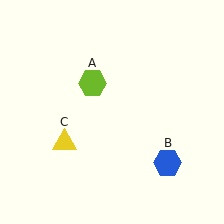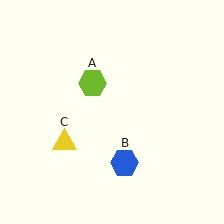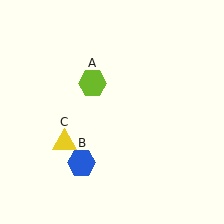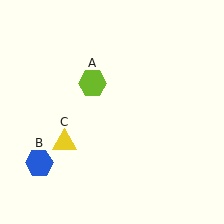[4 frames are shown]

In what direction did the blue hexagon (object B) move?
The blue hexagon (object B) moved left.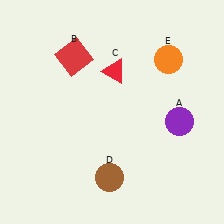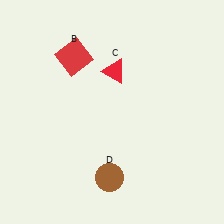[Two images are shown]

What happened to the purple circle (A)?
The purple circle (A) was removed in Image 2. It was in the bottom-right area of Image 1.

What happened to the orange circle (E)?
The orange circle (E) was removed in Image 2. It was in the top-right area of Image 1.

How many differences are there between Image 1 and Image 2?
There are 2 differences between the two images.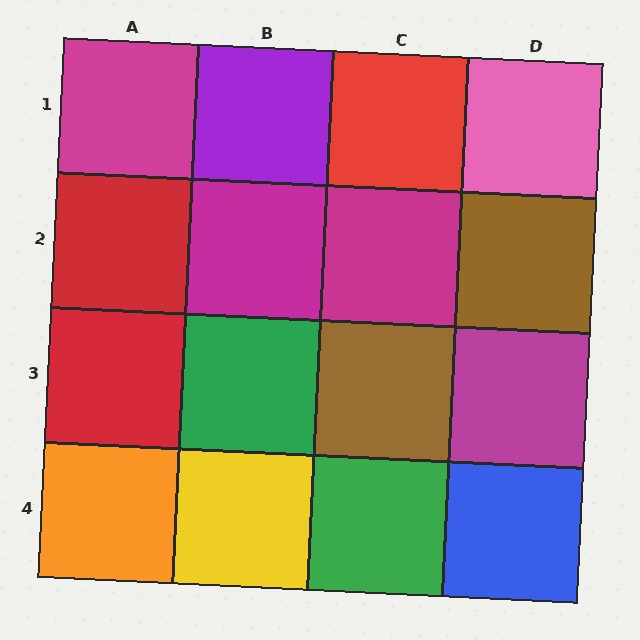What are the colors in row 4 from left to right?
Orange, yellow, green, blue.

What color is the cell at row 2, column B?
Magenta.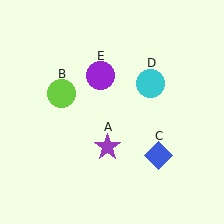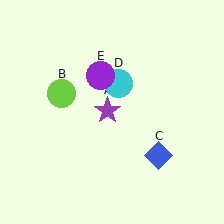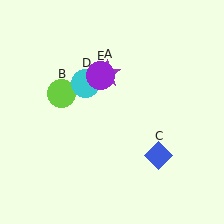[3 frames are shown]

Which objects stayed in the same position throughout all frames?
Lime circle (object B) and blue diamond (object C) and purple circle (object E) remained stationary.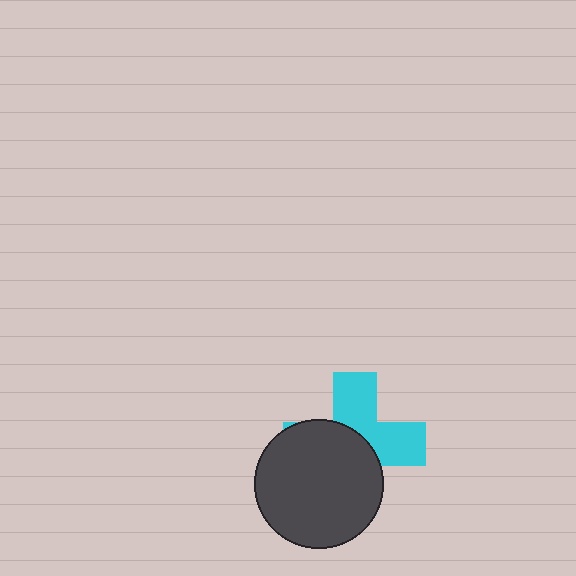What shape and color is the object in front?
The object in front is a dark gray circle.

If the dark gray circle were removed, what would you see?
You would see the complete cyan cross.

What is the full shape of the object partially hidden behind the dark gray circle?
The partially hidden object is a cyan cross.